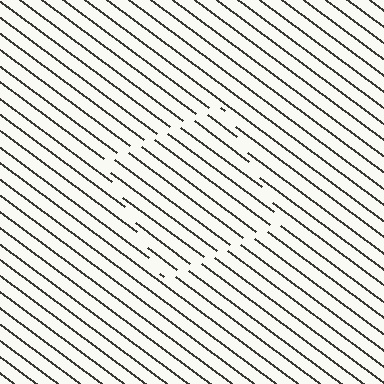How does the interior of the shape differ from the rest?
The interior of the shape contains the same grating, shifted by half a period — the contour is defined by the phase discontinuity where line-ends from the inner and outer gratings abut.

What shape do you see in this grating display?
An illusory square. The interior of the shape contains the same grating, shifted by half a period — the contour is defined by the phase discontinuity where line-ends from the inner and outer gratings abut.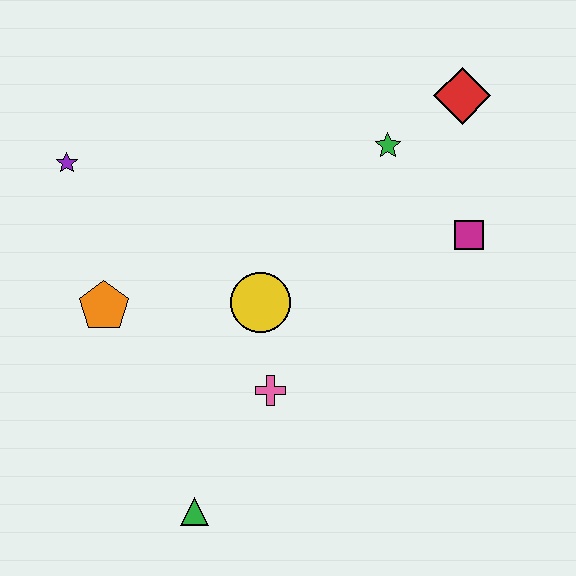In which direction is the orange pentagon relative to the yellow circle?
The orange pentagon is to the left of the yellow circle.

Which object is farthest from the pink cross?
The red diamond is farthest from the pink cross.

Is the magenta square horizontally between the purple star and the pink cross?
No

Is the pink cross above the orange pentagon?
No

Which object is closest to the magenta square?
The green star is closest to the magenta square.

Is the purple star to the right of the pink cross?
No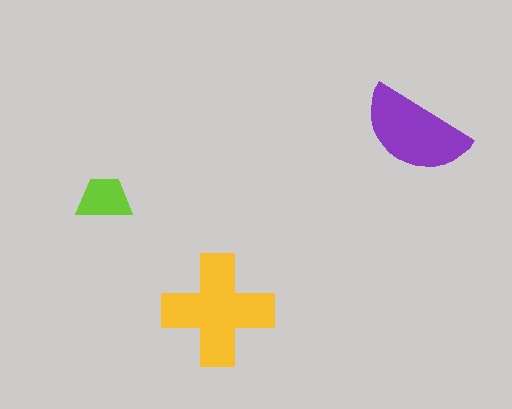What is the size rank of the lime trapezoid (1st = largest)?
3rd.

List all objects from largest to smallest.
The yellow cross, the purple semicircle, the lime trapezoid.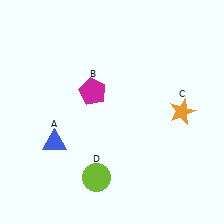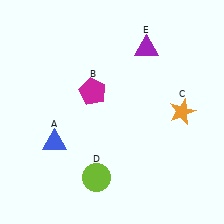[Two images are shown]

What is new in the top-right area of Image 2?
A purple triangle (E) was added in the top-right area of Image 2.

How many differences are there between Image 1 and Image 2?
There is 1 difference between the two images.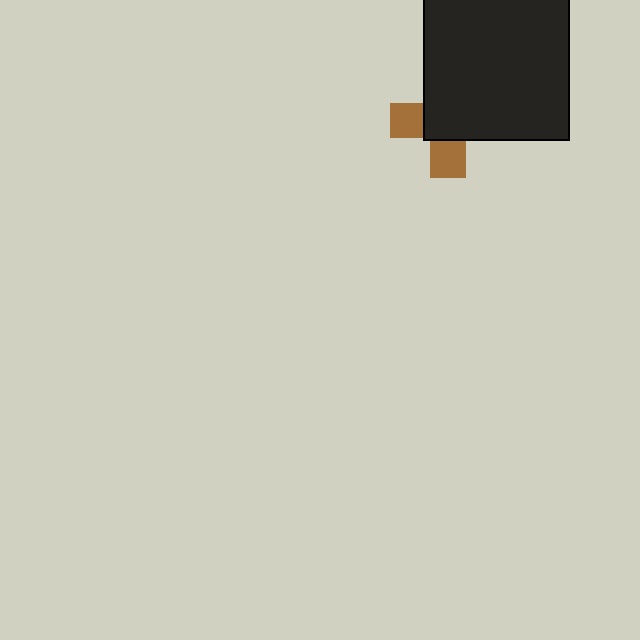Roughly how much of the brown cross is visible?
A small part of it is visible (roughly 36%).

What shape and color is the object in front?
The object in front is a black rectangle.